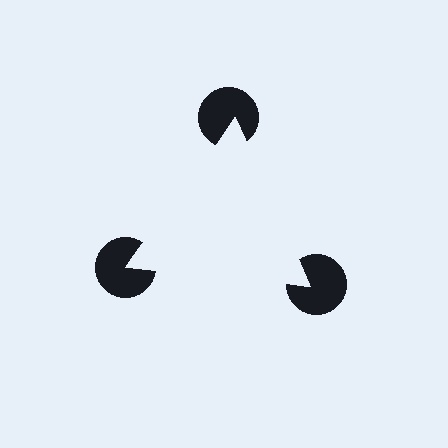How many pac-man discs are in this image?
There are 3 — one at each vertex of the illusory triangle.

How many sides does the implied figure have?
3 sides.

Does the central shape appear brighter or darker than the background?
It typically appears slightly brighter than the background, even though no actual brightness change is drawn.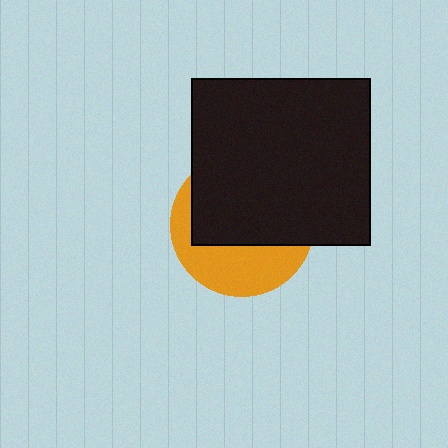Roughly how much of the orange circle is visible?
A small part of it is visible (roughly 39%).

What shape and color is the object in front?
The object in front is a black rectangle.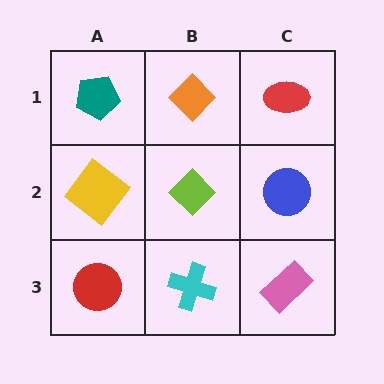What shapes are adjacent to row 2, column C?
A red ellipse (row 1, column C), a pink rectangle (row 3, column C), a lime diamond (row 2, column B).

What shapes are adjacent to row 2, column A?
A teal pentagon (row 1, column A), a red circle (row 3, column A), a lime diamond (row 2, column B).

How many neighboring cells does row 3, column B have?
3.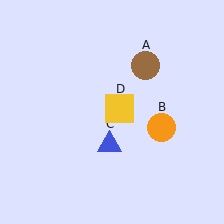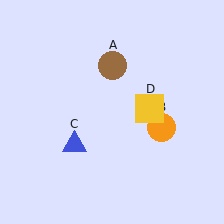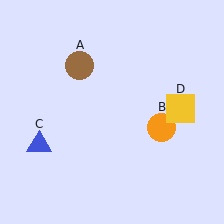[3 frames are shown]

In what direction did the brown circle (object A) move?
The brown circle (object A) moved left.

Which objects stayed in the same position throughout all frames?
Orange circle (object B) remained stationary.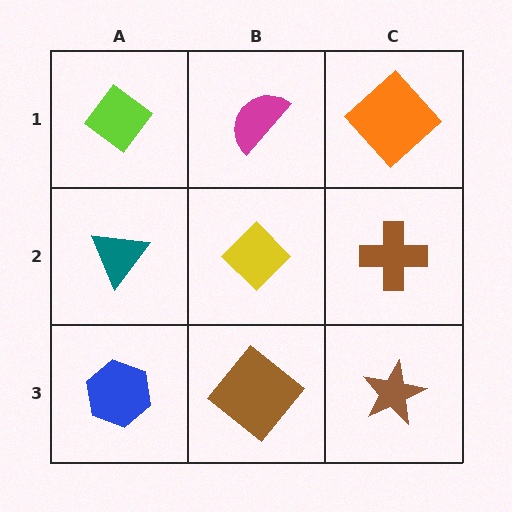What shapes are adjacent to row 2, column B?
A magenta semicircle (row 1, column B), a brown diamond (row 3, column B), a teal triangle (row 2, column A), a brown cross (row 2, column C).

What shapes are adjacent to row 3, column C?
A brown cross (row 2, column C), a brown diamond (row 3, column B).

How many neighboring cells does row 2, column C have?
3.